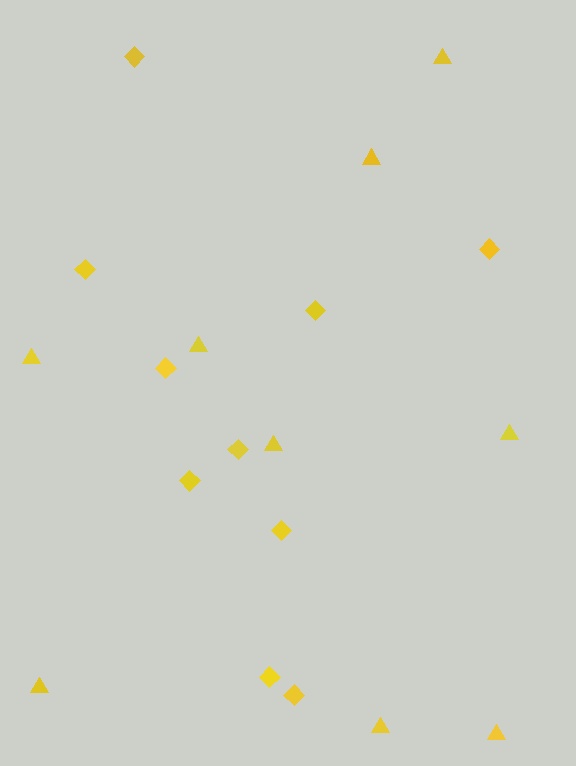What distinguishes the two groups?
There are 2 groups: one group of triangles (9) and one group of diamonds (10).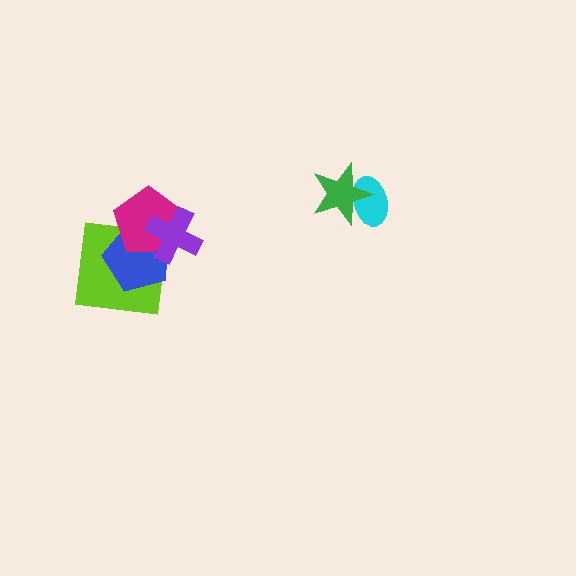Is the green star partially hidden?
No, no other shape covers it.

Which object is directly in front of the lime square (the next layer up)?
The blue pentagon is directly in front of the lime square.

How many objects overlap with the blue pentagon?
3 objects overlap with the blue pentagon.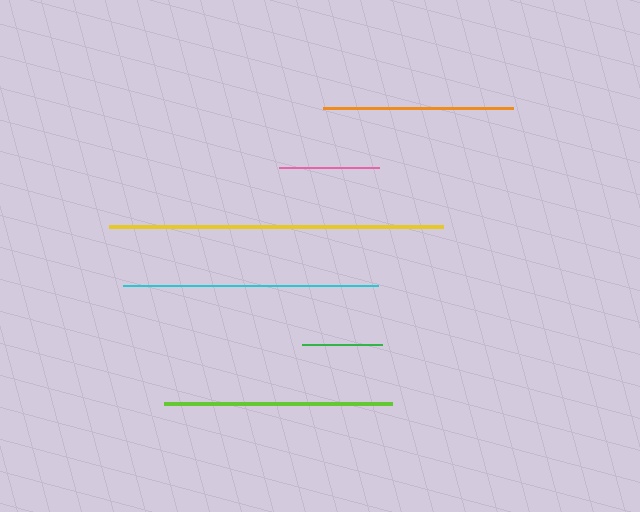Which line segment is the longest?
The yellow line is the longest at approximately 333 pixels.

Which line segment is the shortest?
The green line is the shortest at approximately 80 pixels.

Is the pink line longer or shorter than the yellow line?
The yellow line is longer than the pink line.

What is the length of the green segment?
The green segment is approximately 80 pixels long.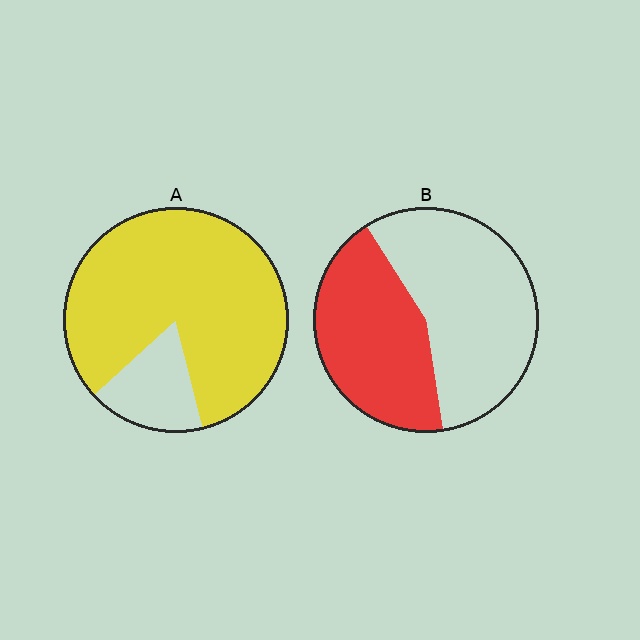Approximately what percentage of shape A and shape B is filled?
A is approximately 85% and B is approximately 45%.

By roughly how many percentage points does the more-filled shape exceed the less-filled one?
By roughly 40 percentage points (A over B).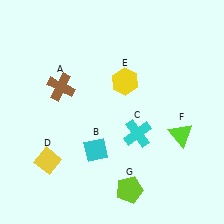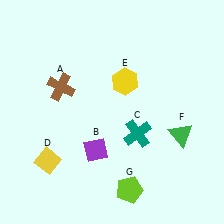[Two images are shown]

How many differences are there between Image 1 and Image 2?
There are 3 differences between the two images.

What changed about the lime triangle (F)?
In Image 1, F is lime. In Image 2, it changed to green.